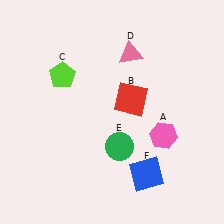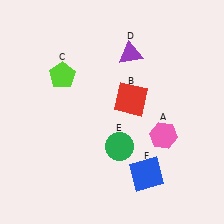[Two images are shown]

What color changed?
The triangle (D) changed from pink in Image 1 to purple in Image 2.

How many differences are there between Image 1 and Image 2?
There is 1 difference between the two images.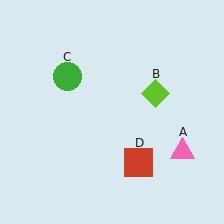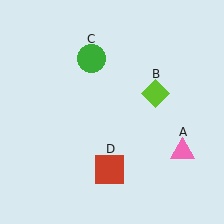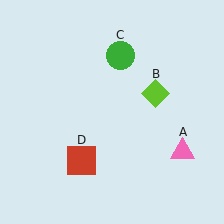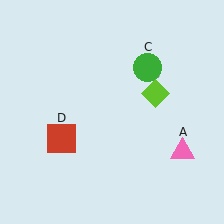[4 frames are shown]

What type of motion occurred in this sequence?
The green circle (object C), red square (object D) rotated clockwise around the center of the scene.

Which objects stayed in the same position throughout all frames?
Pink triangle (object A) and lime diamond (object B) remained stationary.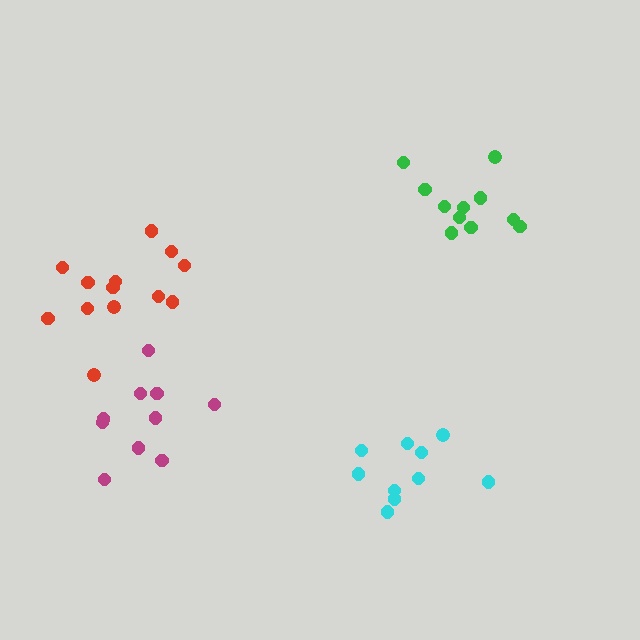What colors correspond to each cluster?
The clusters are colored: magenta, cyan, green, red.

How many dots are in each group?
Group 1: 10 dots, Group 2: 10 dots, Group 3: 11 dots, Group 4: 13 dots (44 total).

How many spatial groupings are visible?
There are 4 spatial groupings.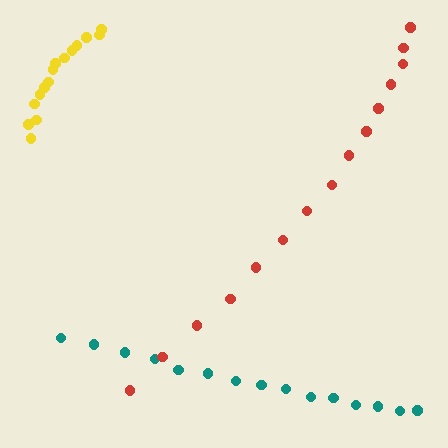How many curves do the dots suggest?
There are 3 distinct paths.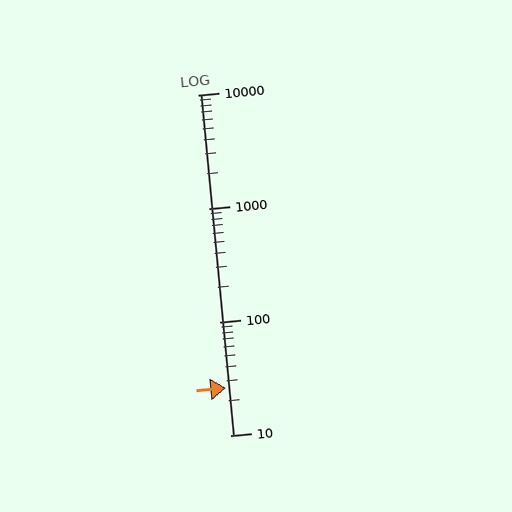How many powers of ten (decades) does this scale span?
The scale spans 3 decades, from 10 to 10000.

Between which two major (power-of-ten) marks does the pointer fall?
The pointer is between 10 and 100.